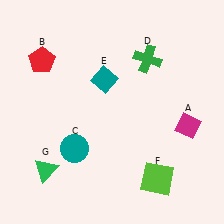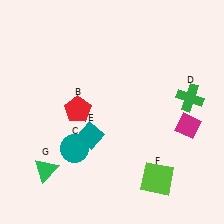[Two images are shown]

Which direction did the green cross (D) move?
The green cross (D) moved right.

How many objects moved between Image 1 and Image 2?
3 objects moved between the two images.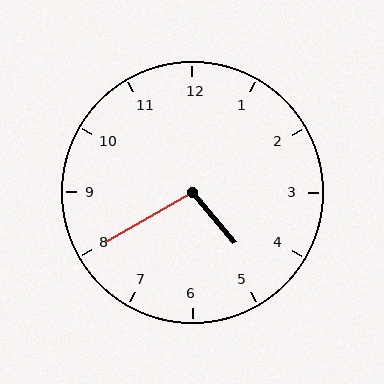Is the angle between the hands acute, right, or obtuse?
It is obtuse.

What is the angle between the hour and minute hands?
Approximately 100 degrees.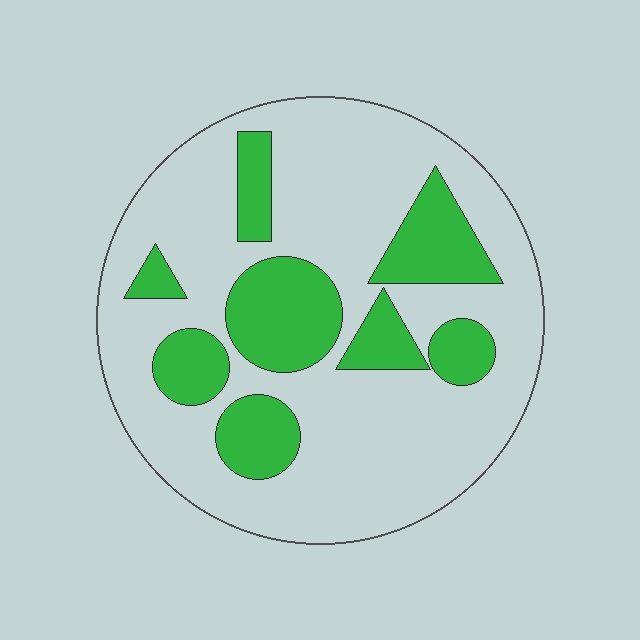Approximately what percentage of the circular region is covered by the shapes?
Approximately 25%.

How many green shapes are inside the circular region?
8.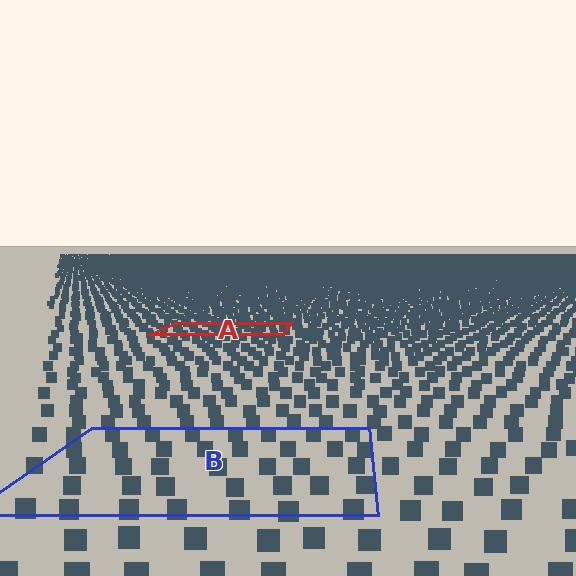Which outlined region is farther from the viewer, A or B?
Region A is farther from the viewer — the texture elements inside it appear smaller and more densely packed.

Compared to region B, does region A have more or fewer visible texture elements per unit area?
Region A has more texture elements per unit area — they are packed more densely because it is farther away.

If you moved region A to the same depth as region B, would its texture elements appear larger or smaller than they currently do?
They would appear larger. At a closer depth, the same texture elements are projected at a bigger on-screen size.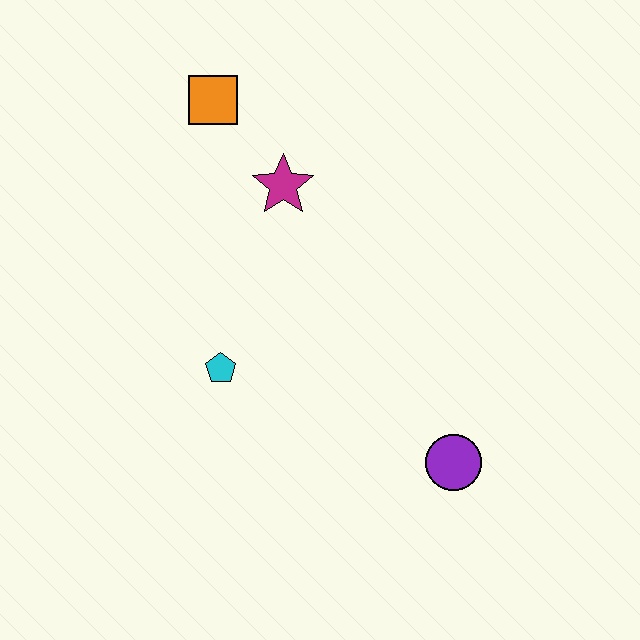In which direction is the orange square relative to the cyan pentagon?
The orange square is above the cyan pentagon.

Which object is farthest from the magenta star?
The purple circle is farthest from the magenta star.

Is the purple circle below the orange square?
Yes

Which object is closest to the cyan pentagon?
The magenta star is closest to the cyan pentagon.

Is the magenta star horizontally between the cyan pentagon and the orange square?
No